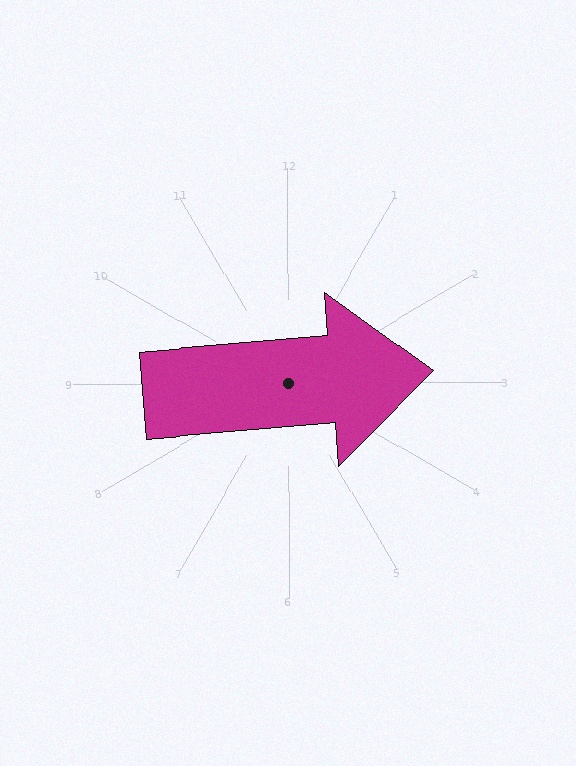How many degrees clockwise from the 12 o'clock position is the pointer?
Approximately 85 degrees.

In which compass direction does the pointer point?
East.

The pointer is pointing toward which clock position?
Roughly 3 o'clock.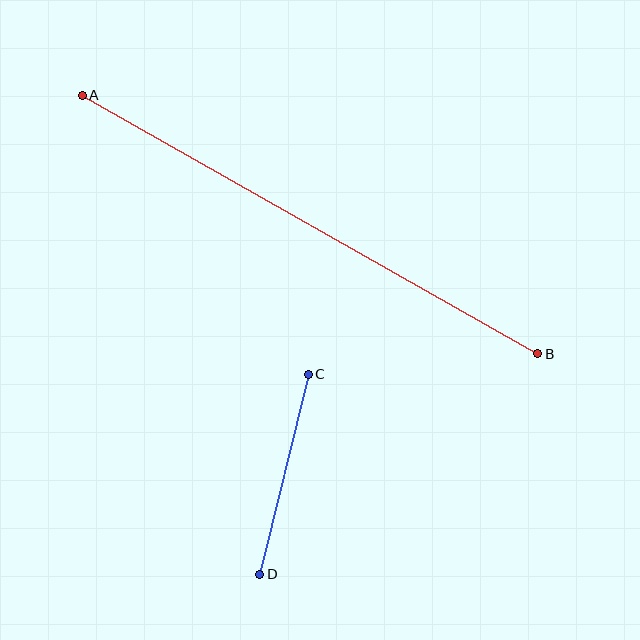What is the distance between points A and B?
The distance is approximately 524 pixels.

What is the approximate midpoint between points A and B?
The midpoint is at approximately (310, 224) pixels.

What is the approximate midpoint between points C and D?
The midpoint is at approximately (284, 474) pixels.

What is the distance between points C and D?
The distance is approximately 206 pixels.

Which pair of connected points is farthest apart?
Points A and B are farthest apart.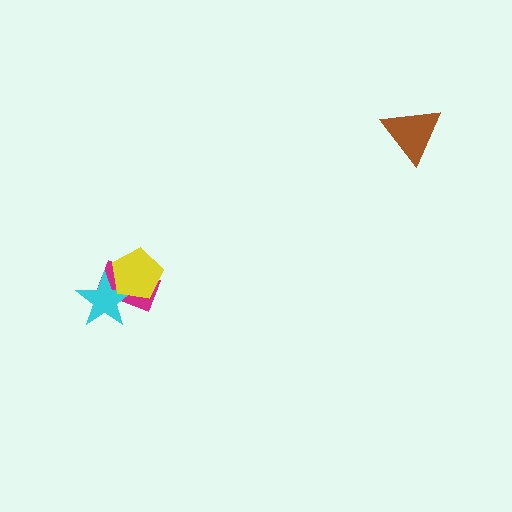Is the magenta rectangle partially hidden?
Yes, it is partially covered by another shape.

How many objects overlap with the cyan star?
2 objects overlap with the cyan star.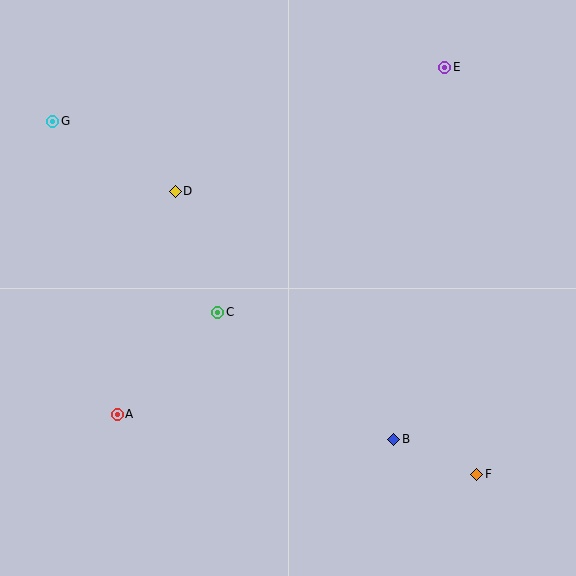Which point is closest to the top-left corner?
Point G is closest to the top-left corner.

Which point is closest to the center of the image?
Point C at (218, 312) is closest to the center.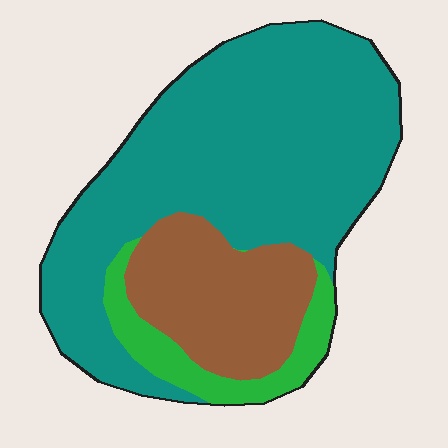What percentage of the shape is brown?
Brown takes up about one quarter (1/4) of the shape.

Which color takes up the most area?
Teal, at roughly 65%.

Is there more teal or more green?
Teal.